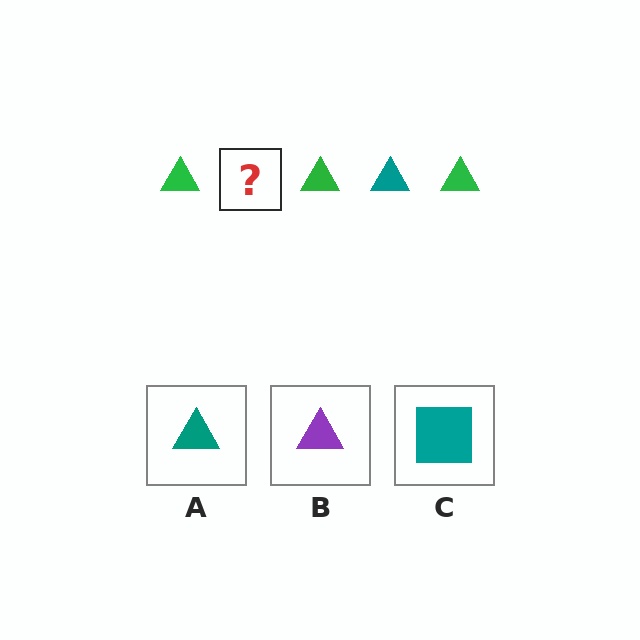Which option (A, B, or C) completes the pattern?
A.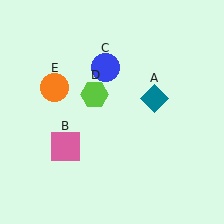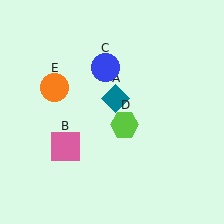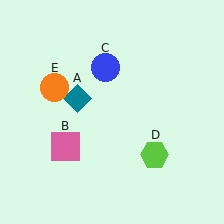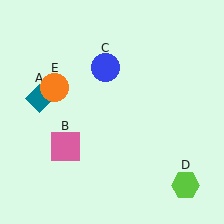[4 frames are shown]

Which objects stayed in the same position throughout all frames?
Pink square (object B) and blue circle (object C) and orange circle (object E) remained stationary.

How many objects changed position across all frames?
2 objects changed position: teal diamond (object A), lime hexagon (object D).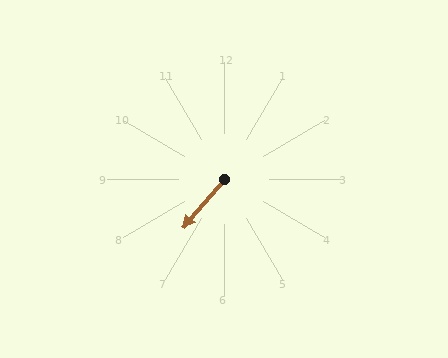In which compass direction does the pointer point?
Southwest.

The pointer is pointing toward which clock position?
Roughly 7 o'clock.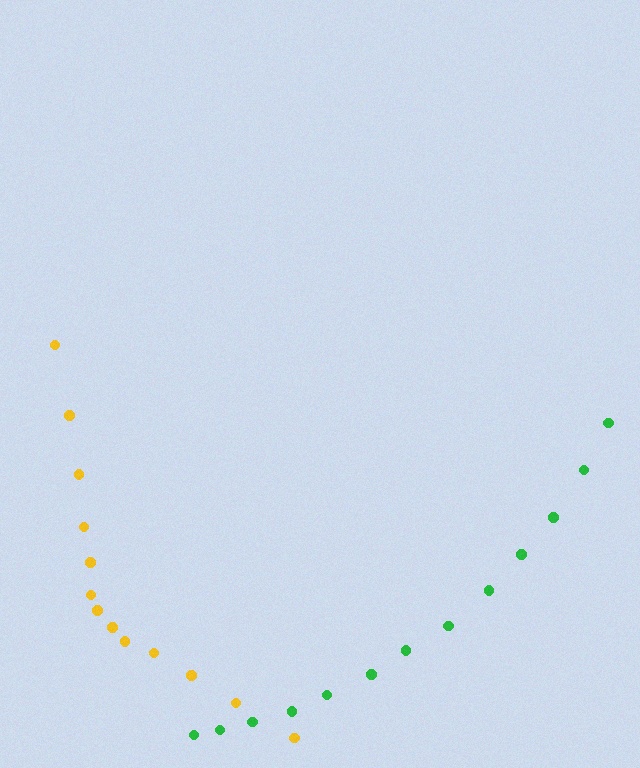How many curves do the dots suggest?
There are 2 distinct paths.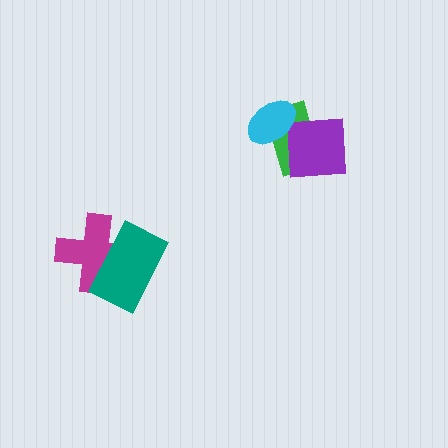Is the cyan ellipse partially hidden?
No, no other shape covers it.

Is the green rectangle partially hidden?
Yes, it is partially covered by another shape.